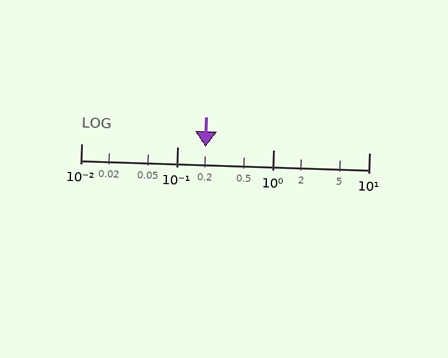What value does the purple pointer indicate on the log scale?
The pointer indicates approximately 0.2.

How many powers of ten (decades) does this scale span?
The scale spans 3 decades, from 0.01 to 10.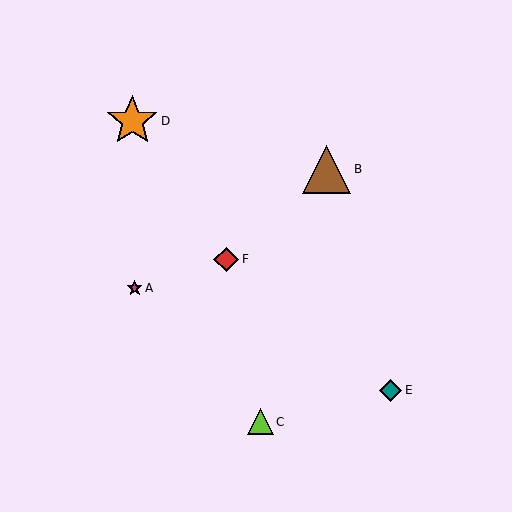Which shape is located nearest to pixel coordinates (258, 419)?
The lime triangle (labeled C) at (260, 422) is nearest to that location.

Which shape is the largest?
The orange star (labeled D) is the largest.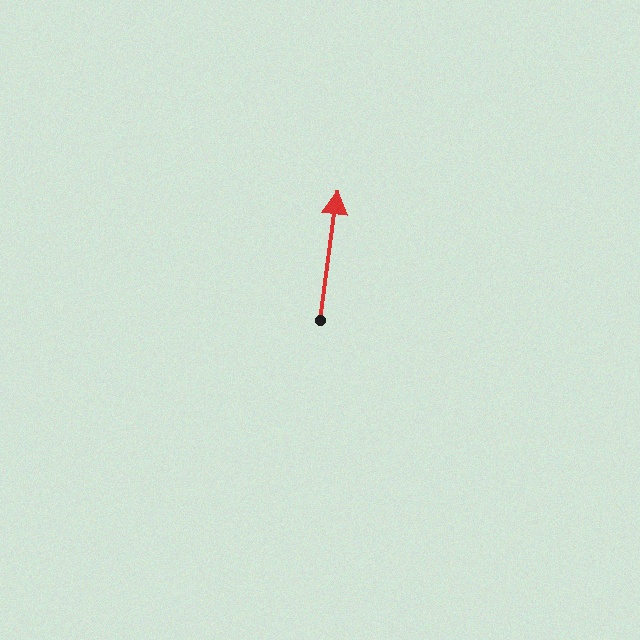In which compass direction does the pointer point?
North.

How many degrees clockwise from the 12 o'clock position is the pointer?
Approximately 8 degrees.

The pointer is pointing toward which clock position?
Roughly 12 o'clock.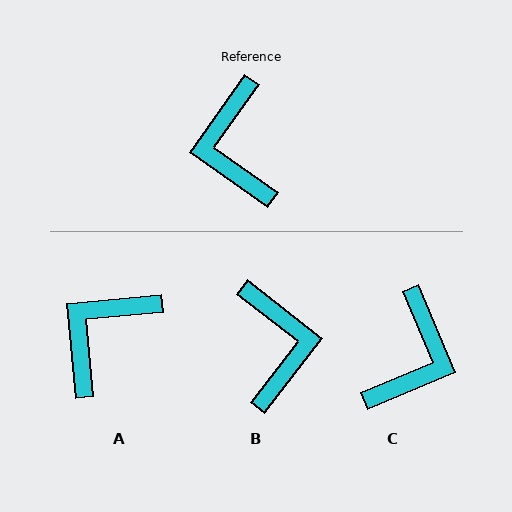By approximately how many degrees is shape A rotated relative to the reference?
Approximately 50 degrees clockwise.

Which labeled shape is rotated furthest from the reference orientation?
B, about 177 degrees away.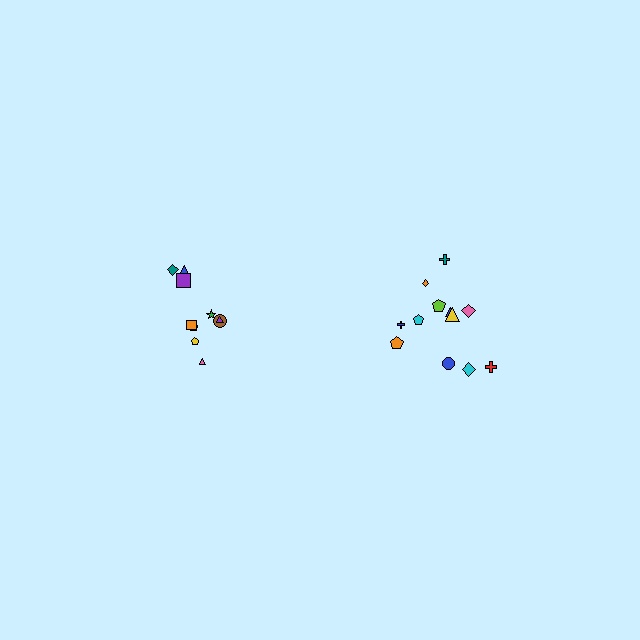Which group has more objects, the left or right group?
The right group.